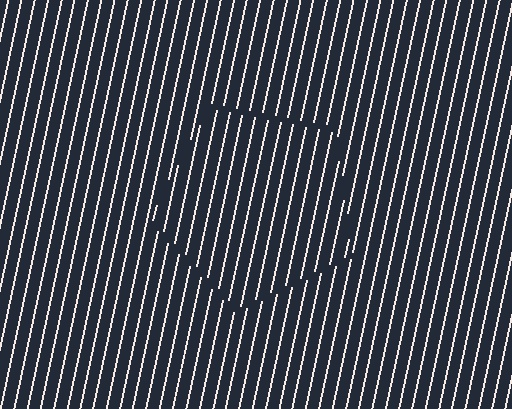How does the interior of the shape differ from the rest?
The interior of the shape contains the same grating, shifted by half a period — the contour is defined by the phase discontinuity where line-ends from the inner and outer gratings abut.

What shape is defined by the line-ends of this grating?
An illusory pentagon. The interior of the shape contains the same grating, shifted by half a period — the contour is defined by the phase discontinuity where line-ends from the inner and outer gratings abut.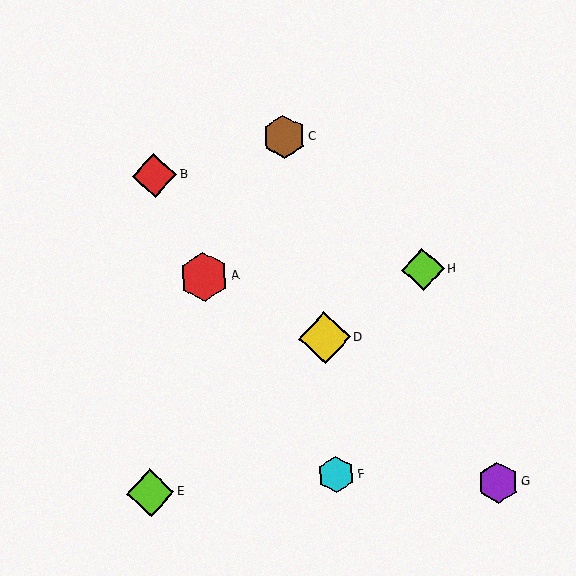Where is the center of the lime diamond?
The center of the lime diamond is at (423, 270).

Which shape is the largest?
The yellow diamond (labeled D) is the largest.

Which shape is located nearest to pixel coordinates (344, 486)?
The cyan hexagon (labeled F) at (336, 475) is nearest to that location.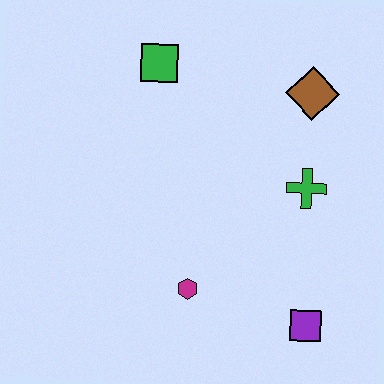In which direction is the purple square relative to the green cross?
The purple square is below the green cross.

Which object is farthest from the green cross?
The green square is farthest from the green cross.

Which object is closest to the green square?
The brown diamond is closest to the green square.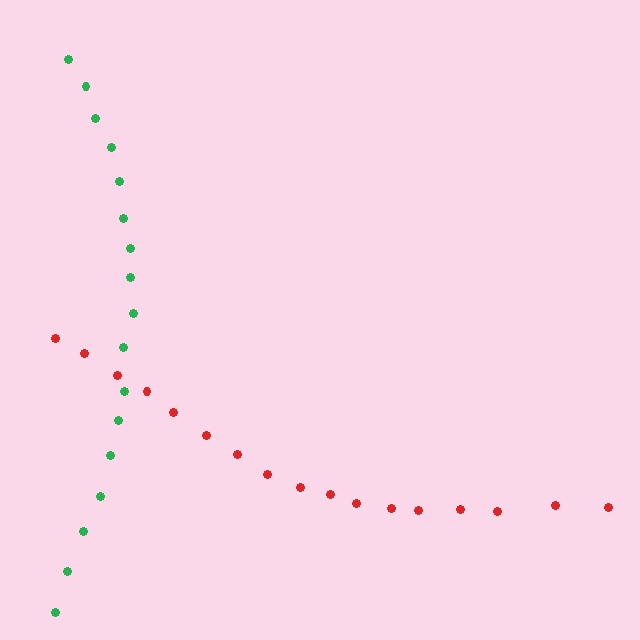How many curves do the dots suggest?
There are 2 distinct paths.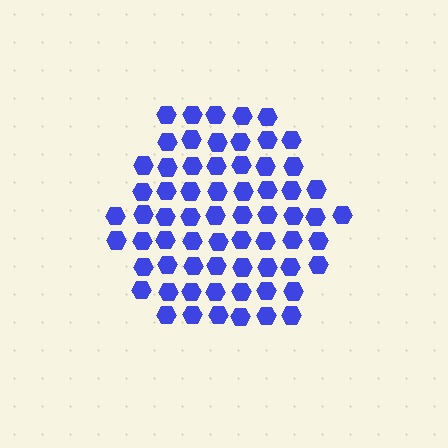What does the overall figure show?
The overall figure shows a hexagon.